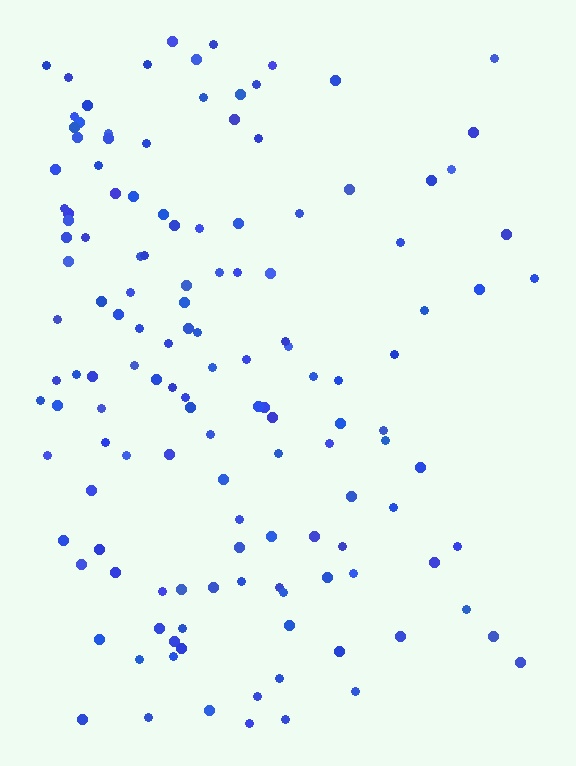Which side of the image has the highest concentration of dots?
The left.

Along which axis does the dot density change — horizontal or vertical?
Horizontal.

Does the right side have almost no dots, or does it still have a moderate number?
Still a moderate number, just noticeably fewer than the left.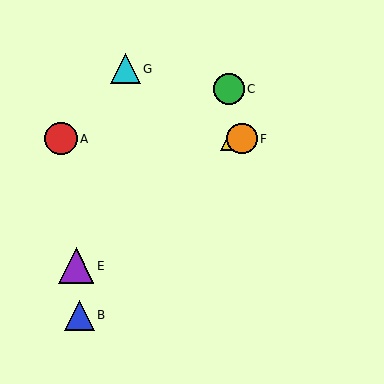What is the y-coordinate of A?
Object A is at y≈139.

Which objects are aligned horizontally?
Objects A, D, F are aligned horizontally.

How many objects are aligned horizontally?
3 objects (A, D, F) are aligned horizontally.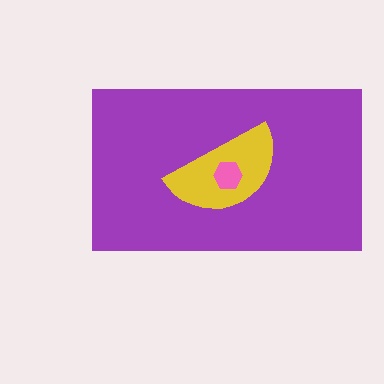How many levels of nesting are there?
3.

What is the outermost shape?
The purple rectangle.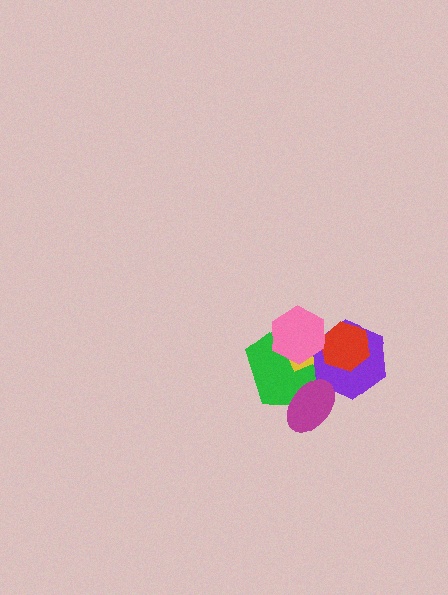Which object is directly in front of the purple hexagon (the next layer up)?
The magenta ellipse is directly in front of the purple hexagon.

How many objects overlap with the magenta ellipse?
2 objects overlap with the magenta ellipse.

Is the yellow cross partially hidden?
Yes, it is partially covered by another shape.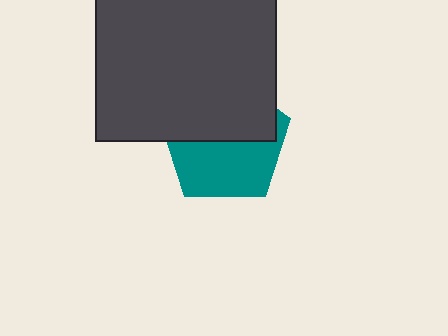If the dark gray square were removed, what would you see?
You would see the complete teal pentagon.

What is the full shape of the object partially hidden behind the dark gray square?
The partially hidden object is a teal pentagon.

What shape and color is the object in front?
The object in front is a dark gray square.